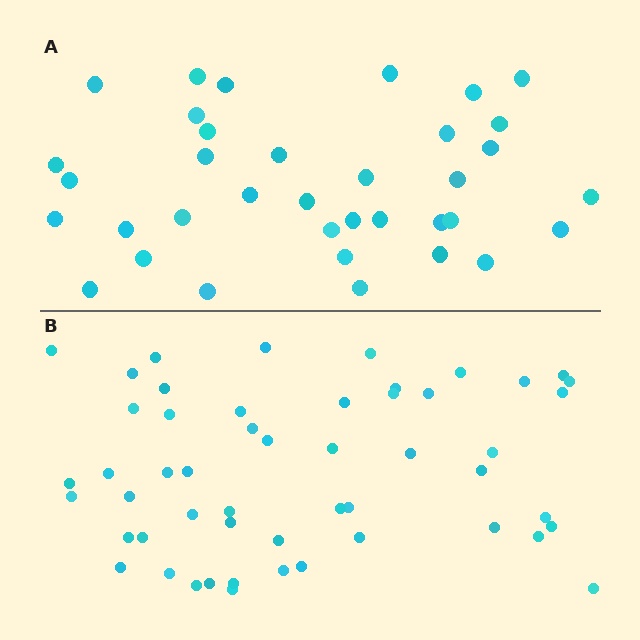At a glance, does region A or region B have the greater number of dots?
Region B (the bottom region) has more dots.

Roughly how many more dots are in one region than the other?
Region B has approximately 15 more dots than region A.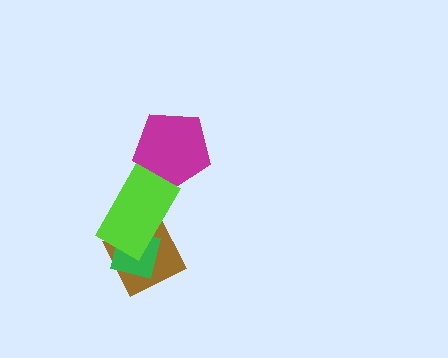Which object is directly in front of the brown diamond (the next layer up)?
The green square is directly in front of the brown diamond.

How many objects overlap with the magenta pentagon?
1 object overlaps with the magenta pentagon.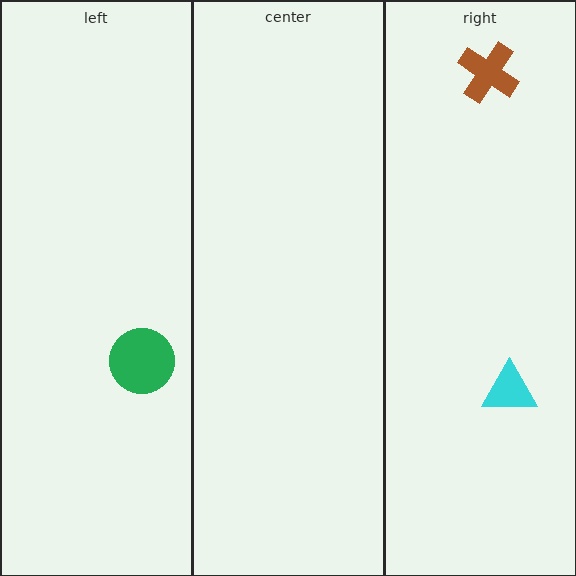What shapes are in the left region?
The green circle.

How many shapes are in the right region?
2.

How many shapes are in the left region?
1.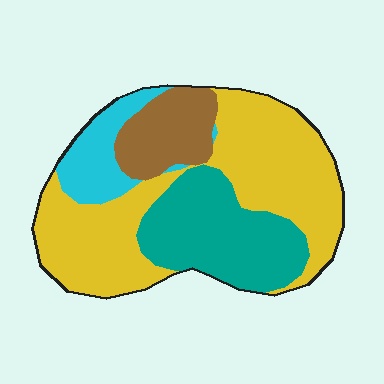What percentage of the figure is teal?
Teal takes up between a quarter and a half of the figure.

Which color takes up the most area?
Yellow, at roughly 50%.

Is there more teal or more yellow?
Yellow.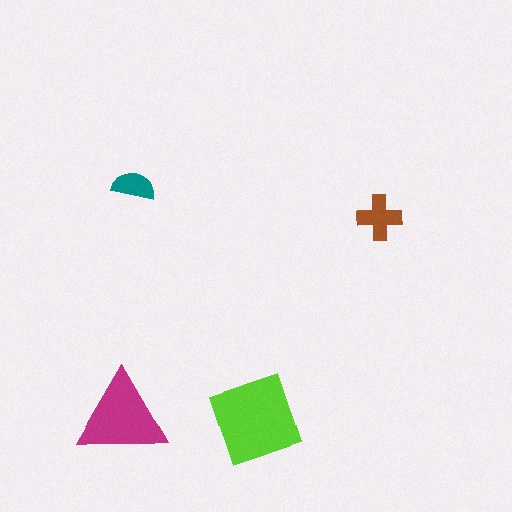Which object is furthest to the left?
The magenta triangle is leftmost.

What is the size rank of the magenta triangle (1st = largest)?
2nd.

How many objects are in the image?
There are 4 objects in the image.